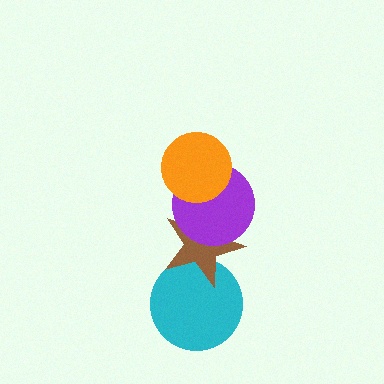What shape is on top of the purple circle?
The orange circle is on top of the purple circle.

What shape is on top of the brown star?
The purple circle is on top of the brown star.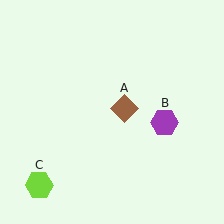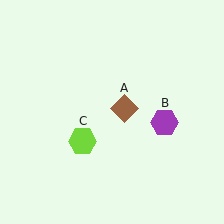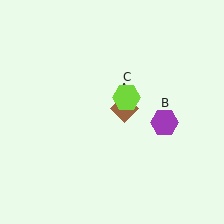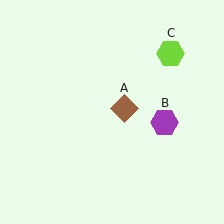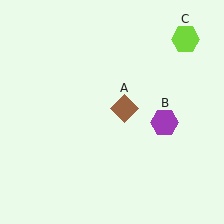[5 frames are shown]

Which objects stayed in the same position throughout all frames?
Brown diamond (object A) and purple hexagon (object B) remained stationary.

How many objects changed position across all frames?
1 object changed position: lime hexagon (object C).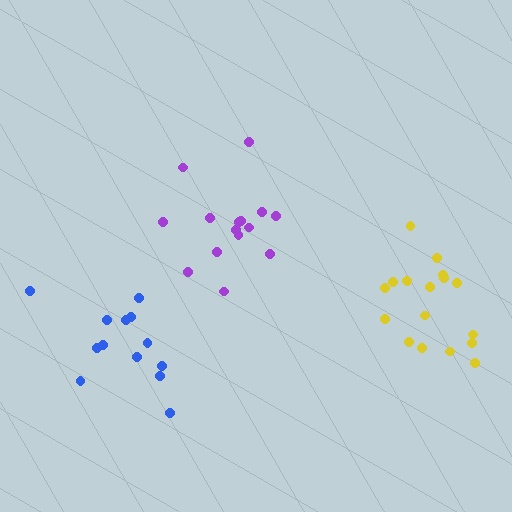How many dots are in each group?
Group 1: 13 dots, Group 2: 15 dots, Group 3: 17 dots (45 total).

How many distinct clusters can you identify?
There are 3 distinct clusters.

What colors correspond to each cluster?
The clusters are colored: blue, purple, yellow.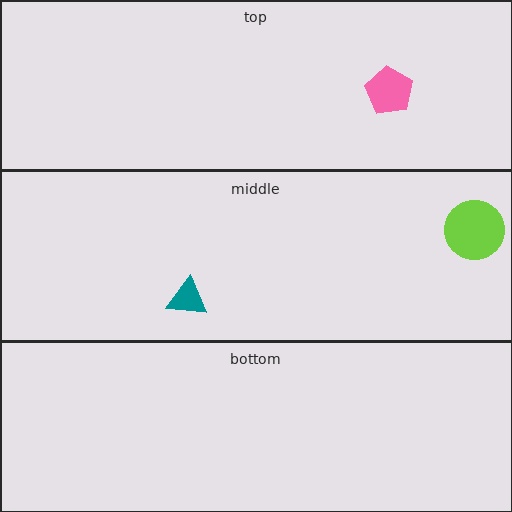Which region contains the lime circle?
The middle region.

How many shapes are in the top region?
1.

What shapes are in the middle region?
The teal triangle, the lime circle.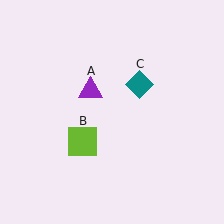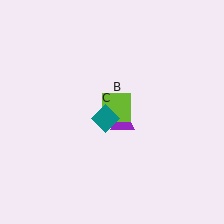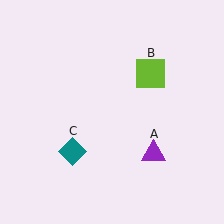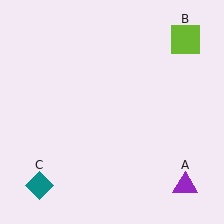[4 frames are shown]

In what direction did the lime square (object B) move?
The lime square (object B) moved up and to the right.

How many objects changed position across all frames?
3 objects changed position: purple triangle (object A), lime square (object B), teal diamond (object C).